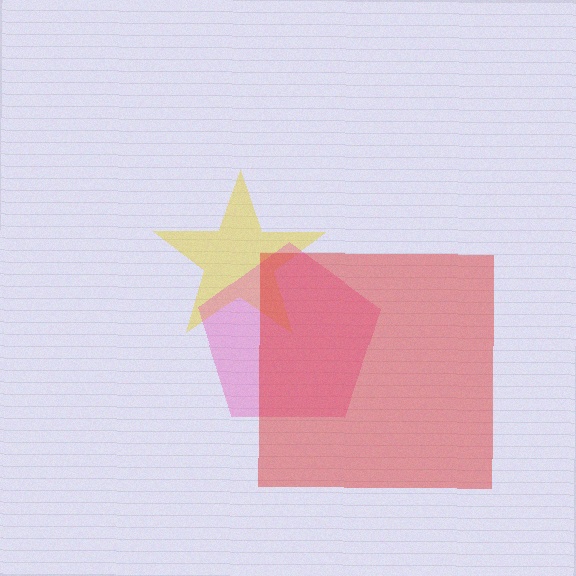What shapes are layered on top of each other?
The layered shapes are: a yellow star, a pink pentagon, a red square.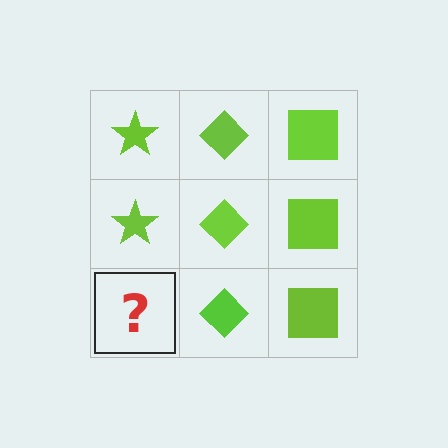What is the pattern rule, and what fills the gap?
The rule is that each column has a consistent shape. The gap should be filled with a lime star.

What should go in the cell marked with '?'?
The missing cell should contain a lime star.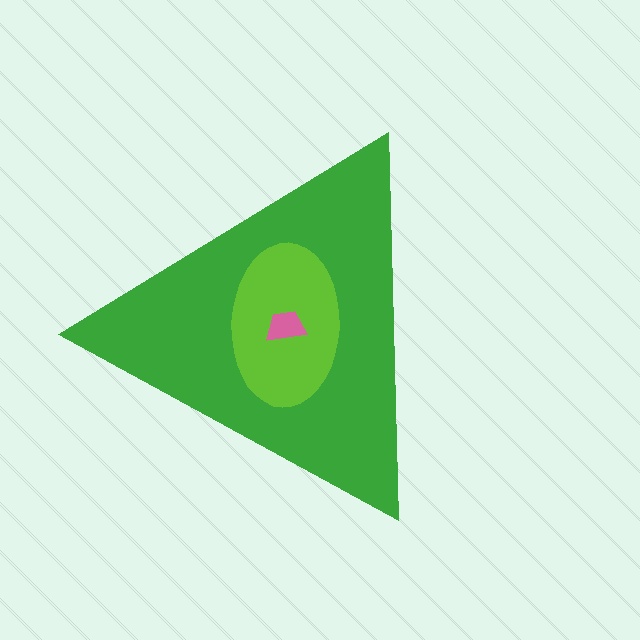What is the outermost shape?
The green triangle.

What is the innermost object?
The pink trapezoid.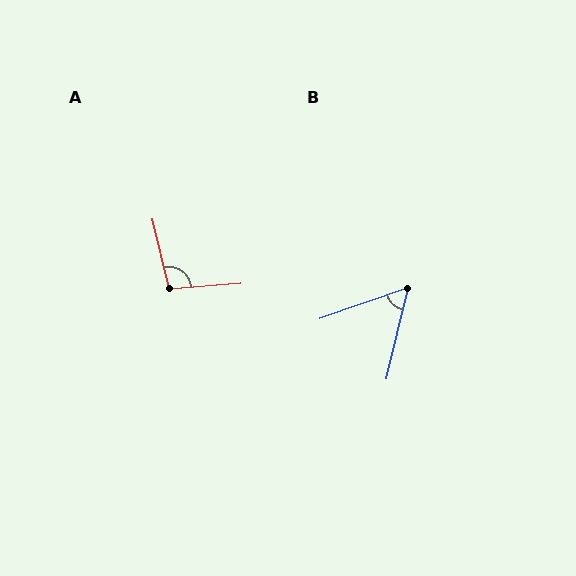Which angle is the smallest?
B, at approximately 57 degrees.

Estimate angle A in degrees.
Approximately 99 degrees.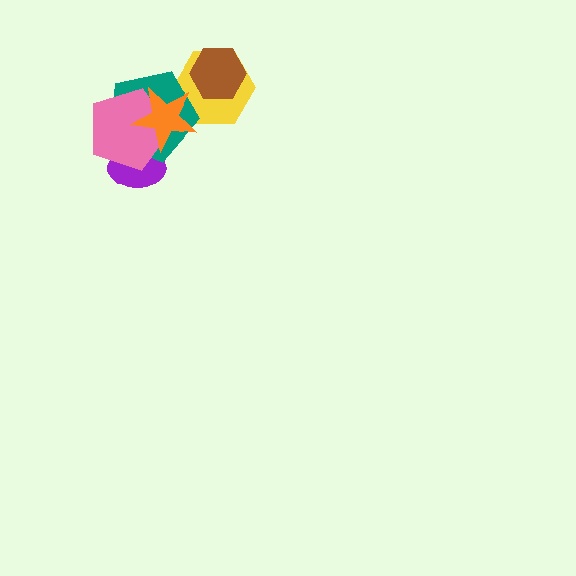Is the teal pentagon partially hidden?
Yes, it is partially covered by another shape.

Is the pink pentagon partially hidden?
Yes, it is partially covered by another shape.